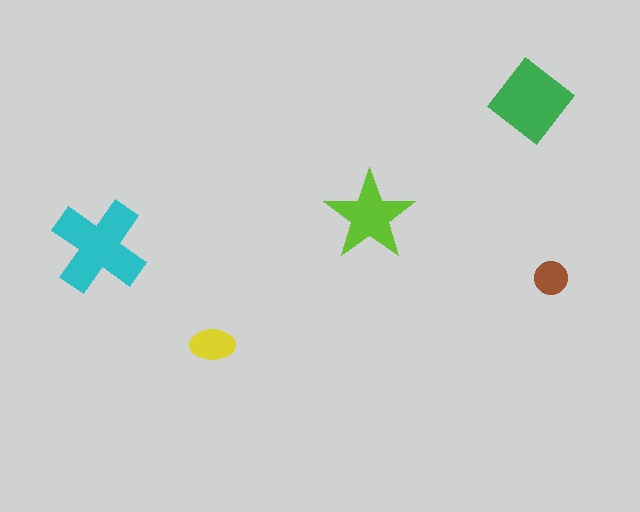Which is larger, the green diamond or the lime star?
The green diamond.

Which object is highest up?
The green diamond is topmost.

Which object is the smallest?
The brown circle.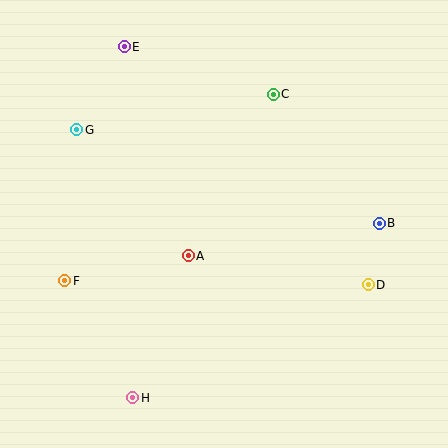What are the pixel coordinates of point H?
Point H is at (133, 398).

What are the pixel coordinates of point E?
Point E is at (124, 47).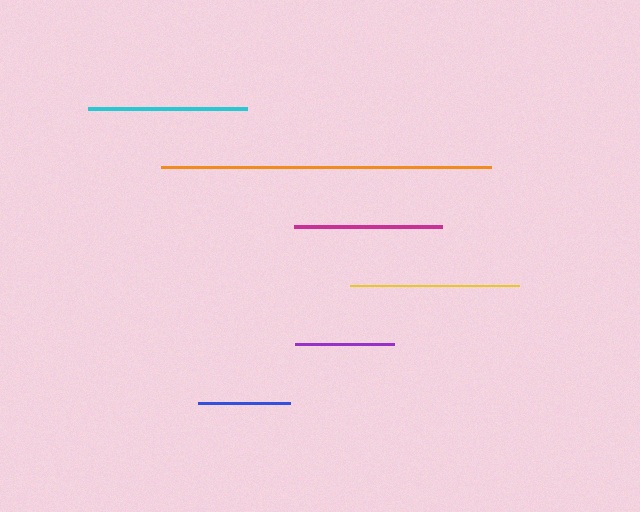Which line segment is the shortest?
The blue line is the shortest at approximately 92 pixels.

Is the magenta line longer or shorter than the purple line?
The magenta line is longer than the purple line.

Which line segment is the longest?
The orange line is the longest at approximately 330 pixels.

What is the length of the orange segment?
The orange segment is approximately 330 pixels long.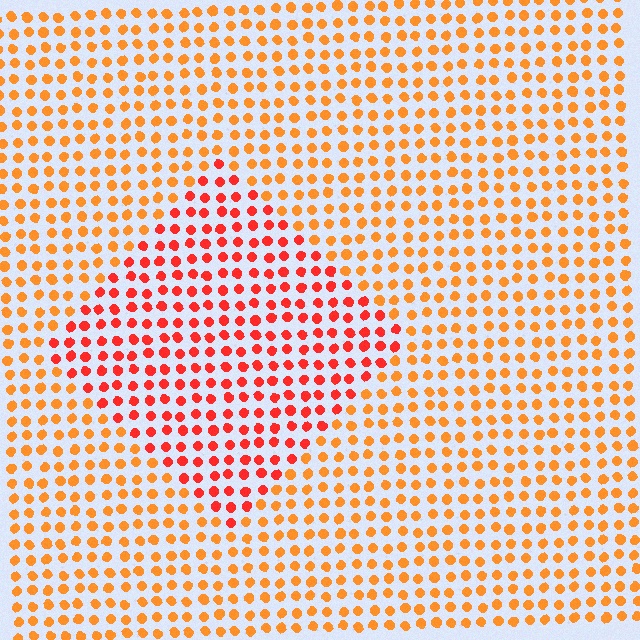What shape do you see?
I see a diamond.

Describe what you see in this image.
The image is filled with small orange elements in a uniform arrangement. A diamond-shaped region is visible where the elements are tinted to a slightly different hue, forming a subtle color boundary.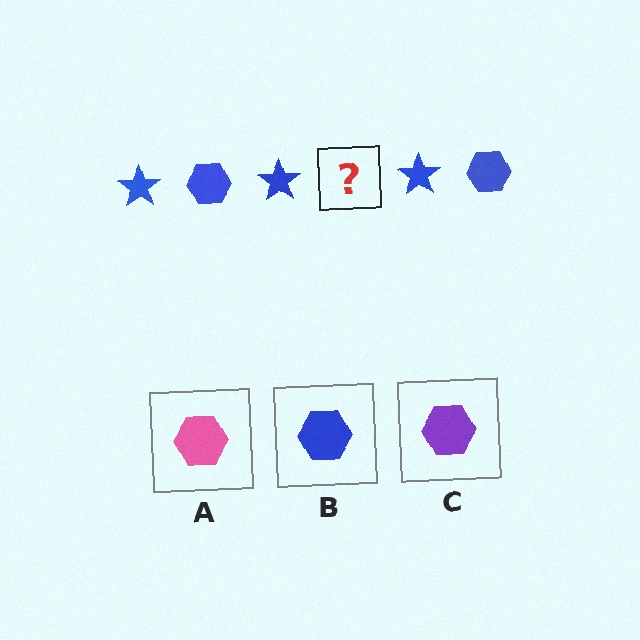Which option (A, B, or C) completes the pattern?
B.